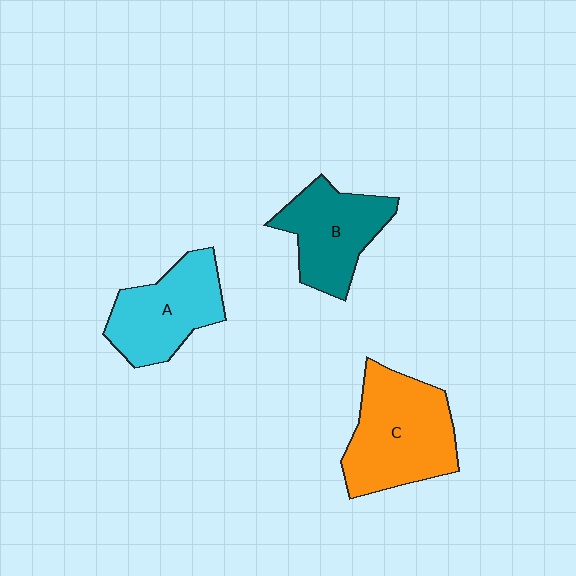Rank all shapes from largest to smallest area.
From largest to smallest: C (orange), A (cyan), B (teal).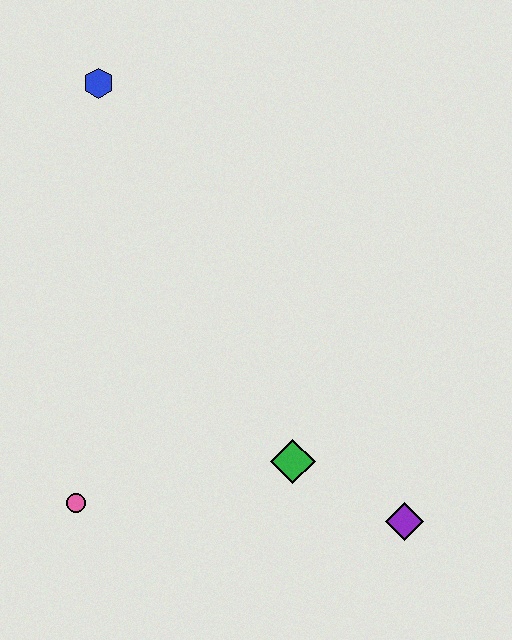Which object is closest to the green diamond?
The purple diamond is closest to the green diamond.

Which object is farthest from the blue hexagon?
The purple diamond is farthest from the blue hexagon.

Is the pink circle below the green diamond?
Yes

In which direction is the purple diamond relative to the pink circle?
The purple diamond is to the right of the pink circle.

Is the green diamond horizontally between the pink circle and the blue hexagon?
No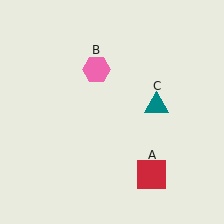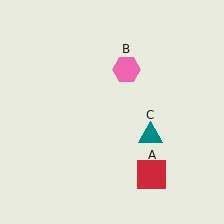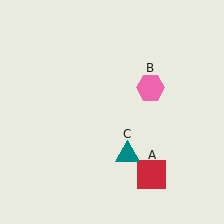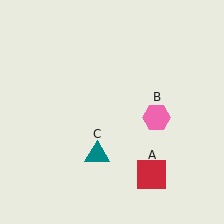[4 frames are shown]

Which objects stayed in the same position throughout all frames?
Red square (object A) remained stationary.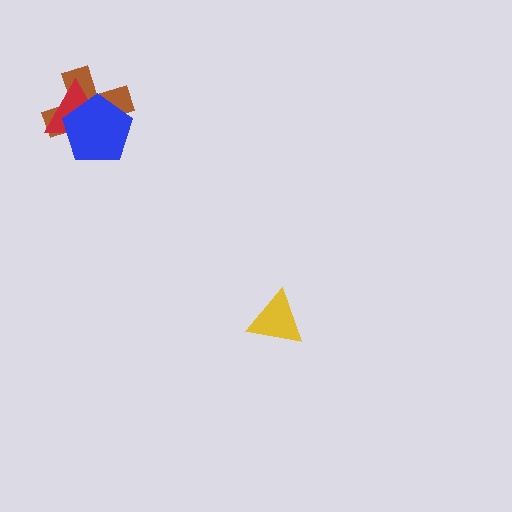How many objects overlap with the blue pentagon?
2 objects overlap with the blue pentagon.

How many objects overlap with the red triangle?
2 objects overlap with the red triangle.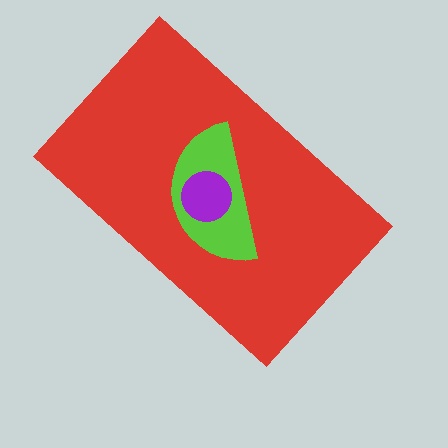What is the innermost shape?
The purple circle.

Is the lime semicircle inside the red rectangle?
Yes.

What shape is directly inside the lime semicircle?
The purple circle.